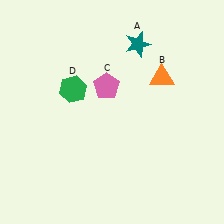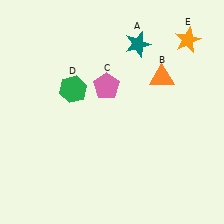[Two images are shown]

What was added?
An orange star (E) was added in Image 2.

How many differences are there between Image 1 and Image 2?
There is 1 difference between the two images.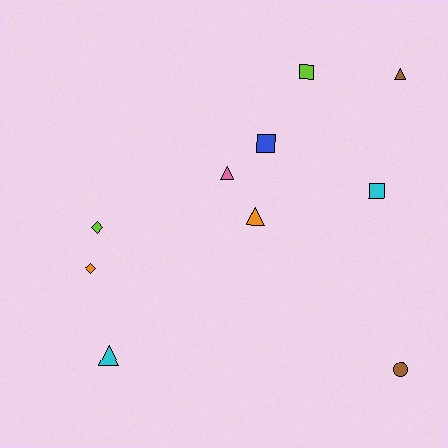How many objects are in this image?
There are 10 objects.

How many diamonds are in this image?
There are 2 diamonds.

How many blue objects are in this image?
There is 1 blue object.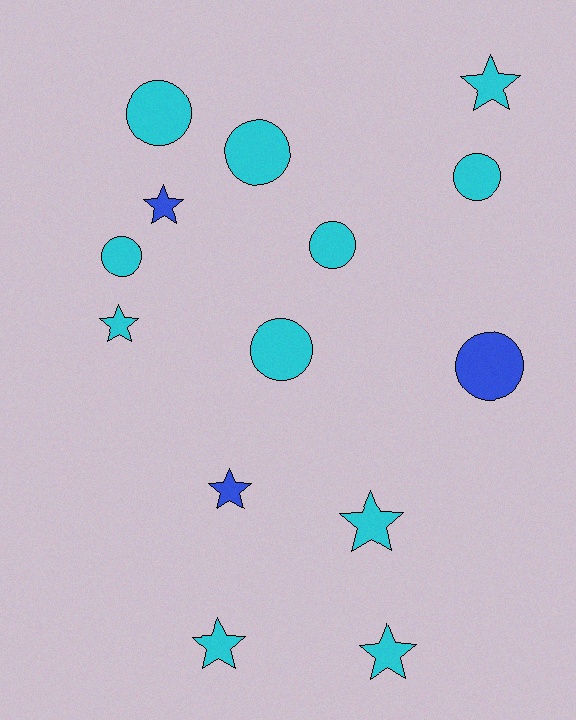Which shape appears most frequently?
Circle, with 7 objects.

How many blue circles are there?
There is 1 blue circle.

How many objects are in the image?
There are 14 objects.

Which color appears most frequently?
Cyan, with 11 objects.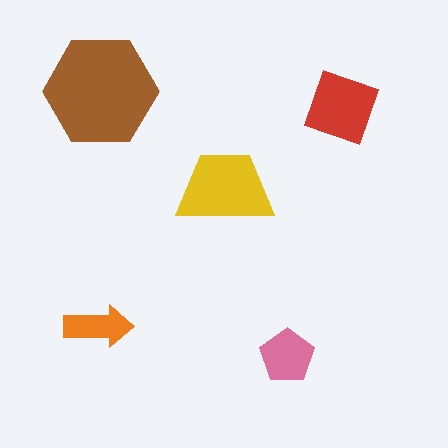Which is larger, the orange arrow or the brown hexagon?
The brown hexagon.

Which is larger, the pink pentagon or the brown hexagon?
The brown hexagon.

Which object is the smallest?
The orange arrow.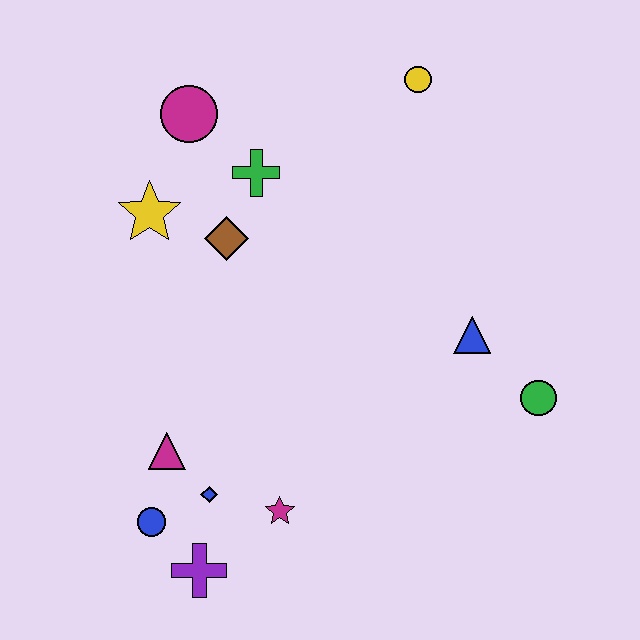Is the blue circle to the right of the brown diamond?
No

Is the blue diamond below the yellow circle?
Yes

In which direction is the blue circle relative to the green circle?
The blue circle is to the left of the green circle.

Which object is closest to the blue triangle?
The green circle is closest to the blue triangle.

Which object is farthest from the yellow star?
The green circle is farthest from the yellow star.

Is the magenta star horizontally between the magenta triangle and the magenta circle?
No